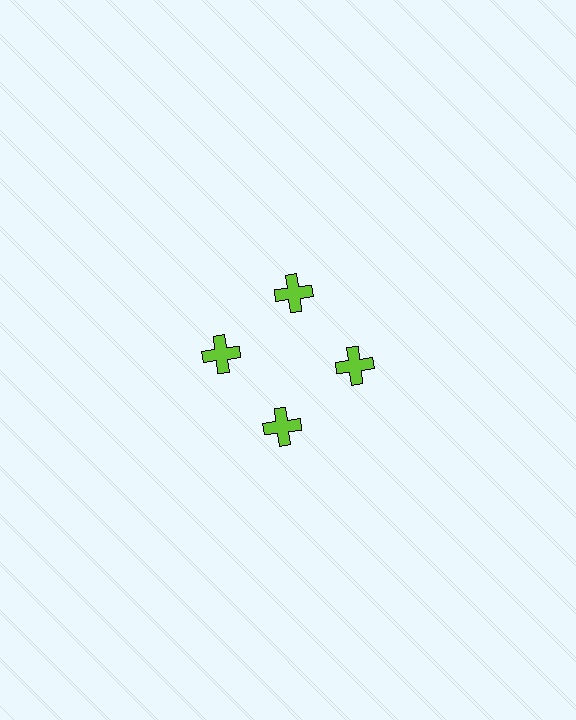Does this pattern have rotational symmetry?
Yes, this pattern has 4-fold rotational symmetry. It looks the same after rotating 90 degrees around the center.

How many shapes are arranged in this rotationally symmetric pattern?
There are 4 shapes, arranged in 4 groups of 1.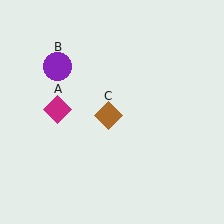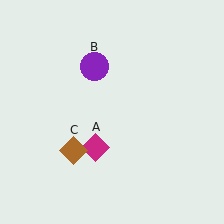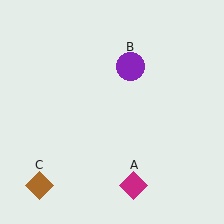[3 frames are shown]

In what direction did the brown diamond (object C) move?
The brown diamond (object C) moved down and to the left.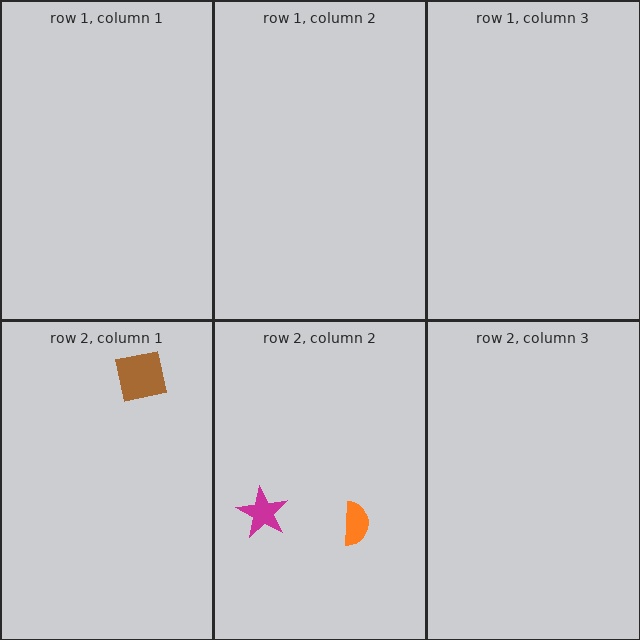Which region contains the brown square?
The row 2, column 1 region.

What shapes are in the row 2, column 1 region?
The brown square.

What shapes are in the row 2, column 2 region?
The magenta star, the orange semicircle.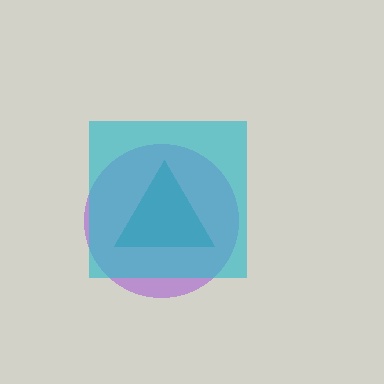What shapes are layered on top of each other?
The layered shapes are: a teal triangle, a purple circle, a cyan square.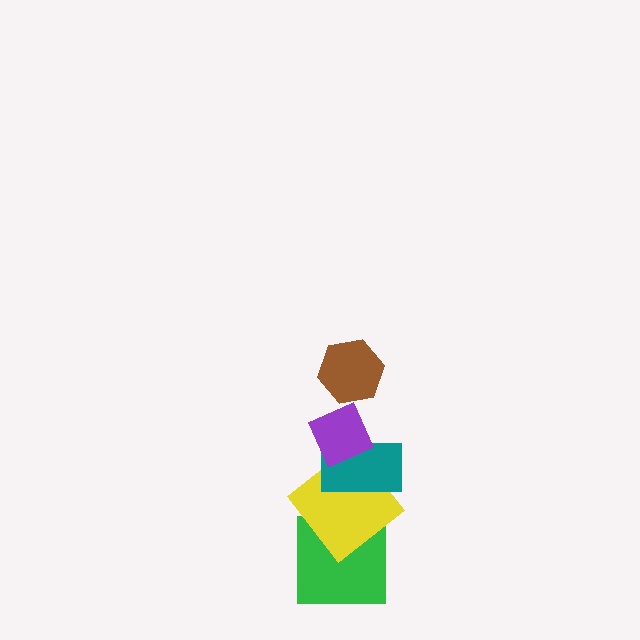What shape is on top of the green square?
The yellow diamond is on top of the green square.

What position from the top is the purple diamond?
The purple diamond is 2nd from the top.